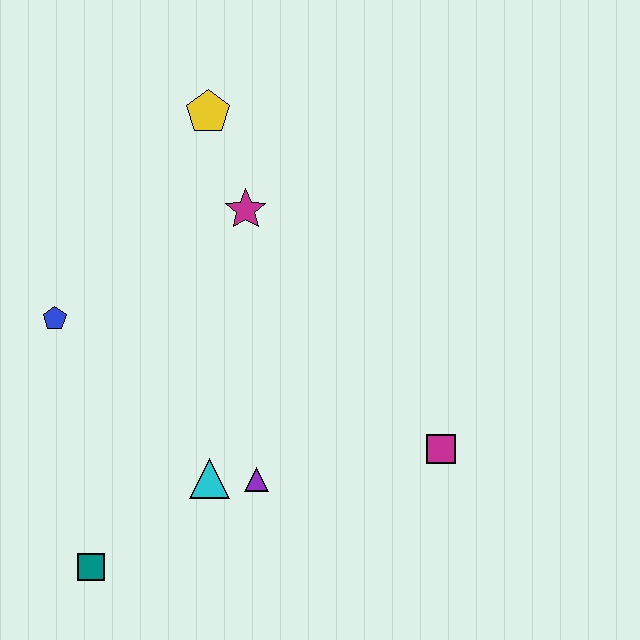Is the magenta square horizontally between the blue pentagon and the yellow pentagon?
No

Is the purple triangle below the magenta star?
Yes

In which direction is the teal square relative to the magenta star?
The teal square is below the magenta star.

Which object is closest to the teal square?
The cyan triangle is closest to the teal square.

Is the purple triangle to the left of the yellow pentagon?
No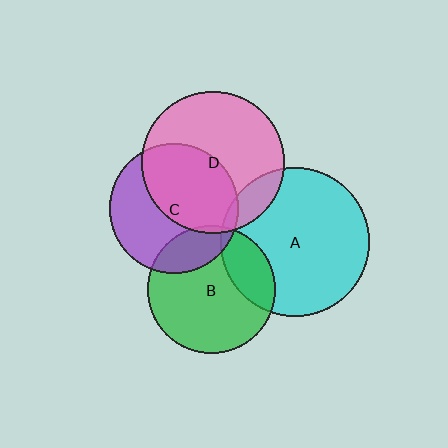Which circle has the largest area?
Circle A (cyan).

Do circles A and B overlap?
Yes.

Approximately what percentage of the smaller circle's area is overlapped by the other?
Approximately 20%.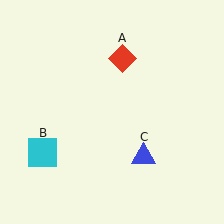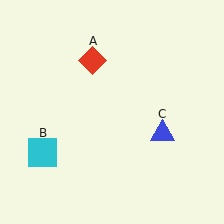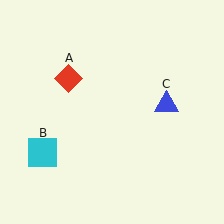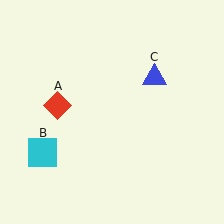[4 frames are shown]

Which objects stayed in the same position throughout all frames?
Cyan square (object B) remained stationary.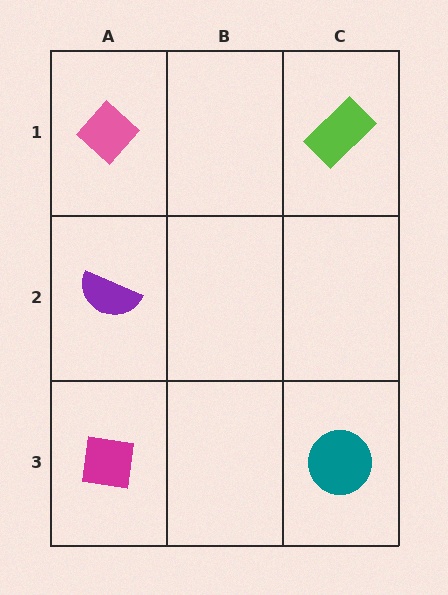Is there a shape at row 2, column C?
No, that cell is empty.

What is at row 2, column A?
A purple semicircle.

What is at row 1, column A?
A pink diamond.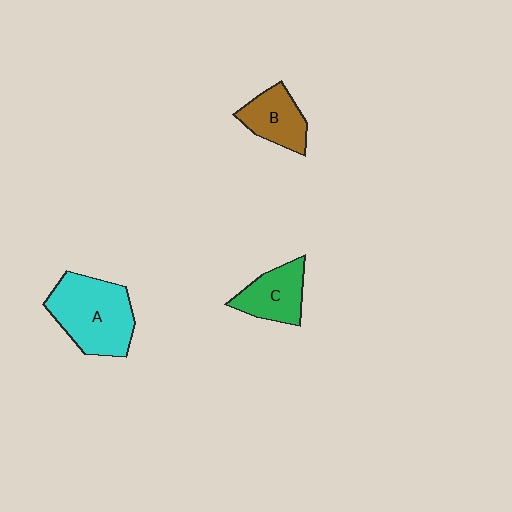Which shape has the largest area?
Shape A (cyan).